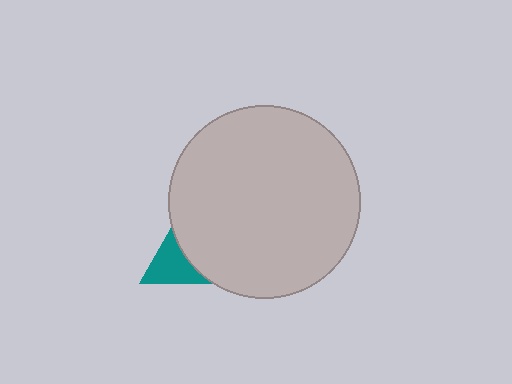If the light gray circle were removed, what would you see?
You would see the complete teal triangle.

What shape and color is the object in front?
The object in front is a light gray circle.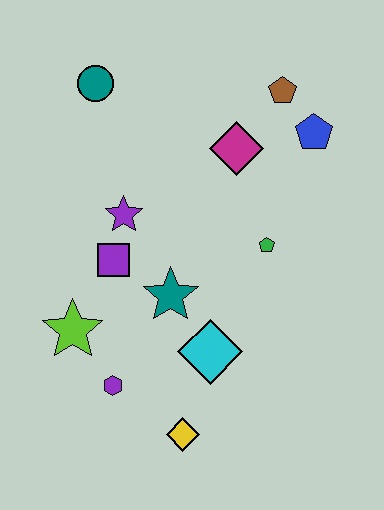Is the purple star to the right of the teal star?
No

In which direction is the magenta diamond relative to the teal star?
The magenta diamond is above the teal star.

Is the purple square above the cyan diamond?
Yes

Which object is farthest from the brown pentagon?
The yellow diamond is farthest from the brown pentagon.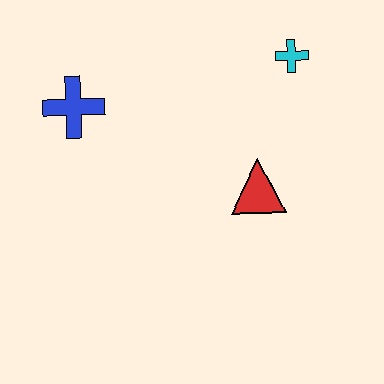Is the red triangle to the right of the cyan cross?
No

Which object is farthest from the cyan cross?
The blue cross is farthest from the cyan cross.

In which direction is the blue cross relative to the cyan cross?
The blue cross is to the left of the cyan cross.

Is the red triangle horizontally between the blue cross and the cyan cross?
Yes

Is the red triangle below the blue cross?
Yes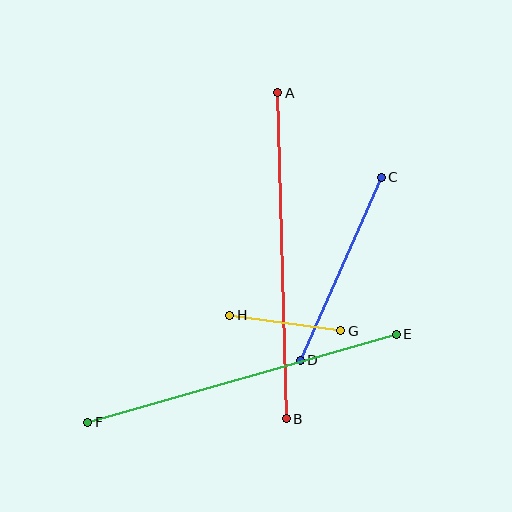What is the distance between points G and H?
The distance is approximately 112 pixels.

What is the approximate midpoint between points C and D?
The midpoint is at approximately (341, 269) pixels.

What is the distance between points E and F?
The distance is approximately 321 pixels.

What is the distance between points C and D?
The distance is approximately 200 pixels.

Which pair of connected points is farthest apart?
Points A and B are farthest apart.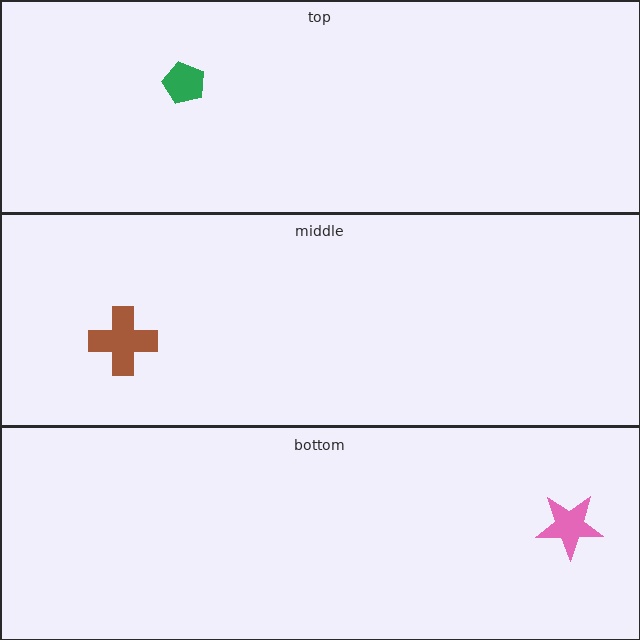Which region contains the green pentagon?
The top region.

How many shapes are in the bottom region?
1.